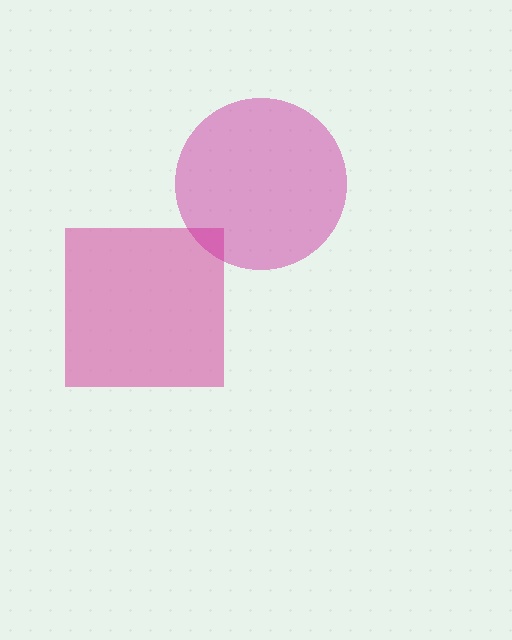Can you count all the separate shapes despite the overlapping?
Yes, there are 2 separate shapes.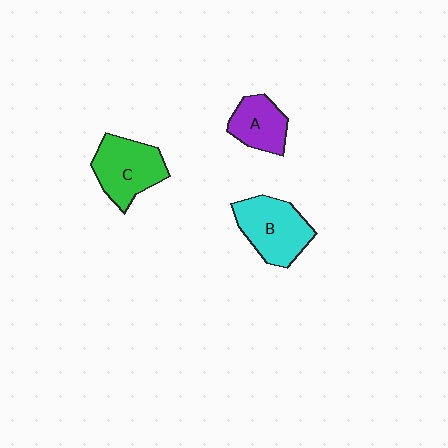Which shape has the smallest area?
Shape A (purple).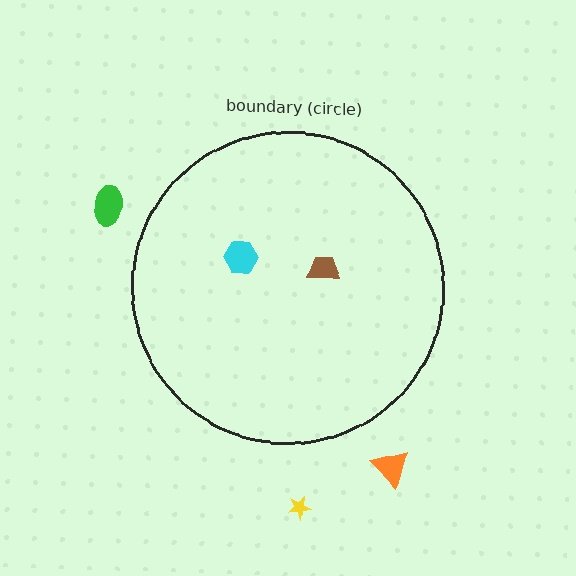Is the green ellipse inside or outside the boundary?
Outside.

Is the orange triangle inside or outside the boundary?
Outside.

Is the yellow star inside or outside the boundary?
Outside.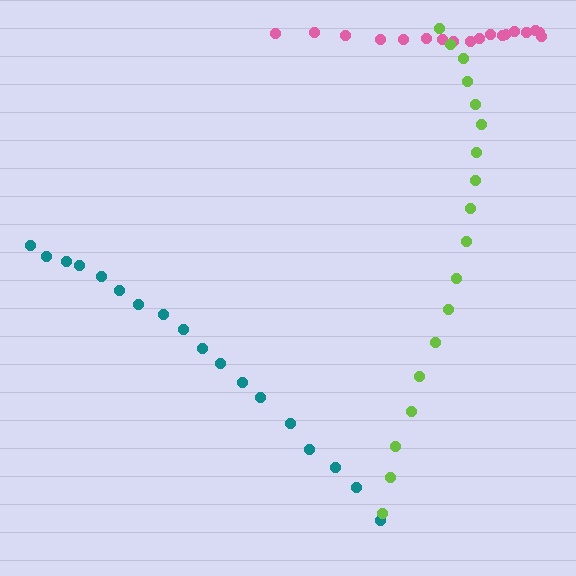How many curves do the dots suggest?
There are 3 distinct paths.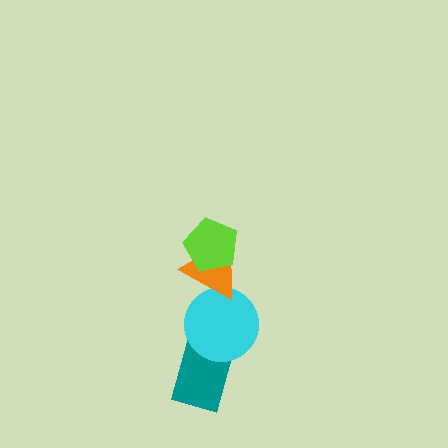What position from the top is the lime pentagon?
The lime pentagon is 1st from the top.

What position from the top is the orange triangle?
The orange triangle is 2nd from the top.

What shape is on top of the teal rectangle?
The cyan circle is on top of the teal rectangle.